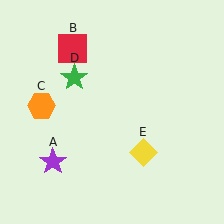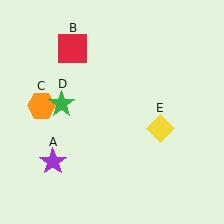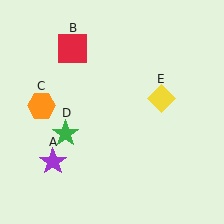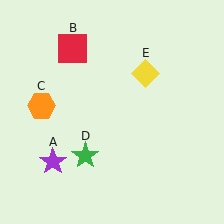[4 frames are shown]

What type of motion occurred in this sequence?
The green star (object D), yellow diamond (object E) rotated counterclockwise around the center of the scene.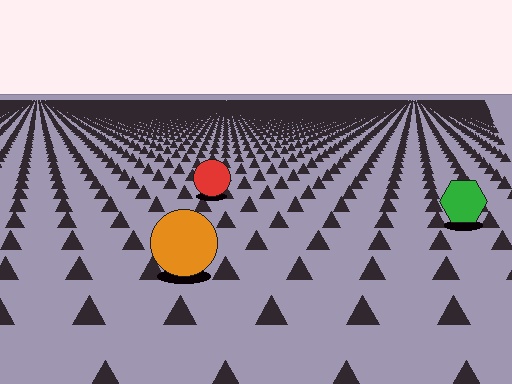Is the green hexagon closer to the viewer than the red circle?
Yes. The green hexagon is closer — you can tell from the texture gradient: the ground texture is coarser near it.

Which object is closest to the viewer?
The orange circle is closest. The texture marks near it are larger and more spread out.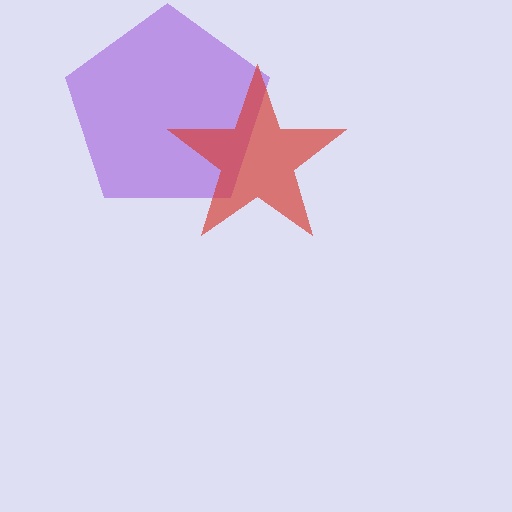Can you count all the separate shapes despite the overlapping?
Yes, there are 2 separate shapes.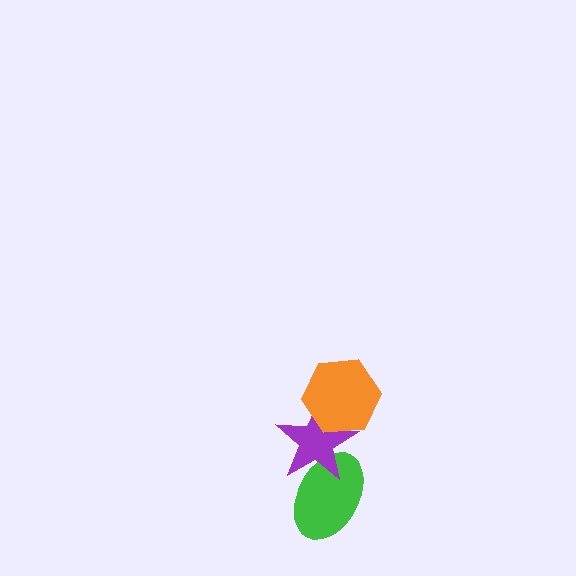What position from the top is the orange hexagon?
The orange hexagon is 1st from the top.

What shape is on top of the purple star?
The orange hexagon is on top of the purple star.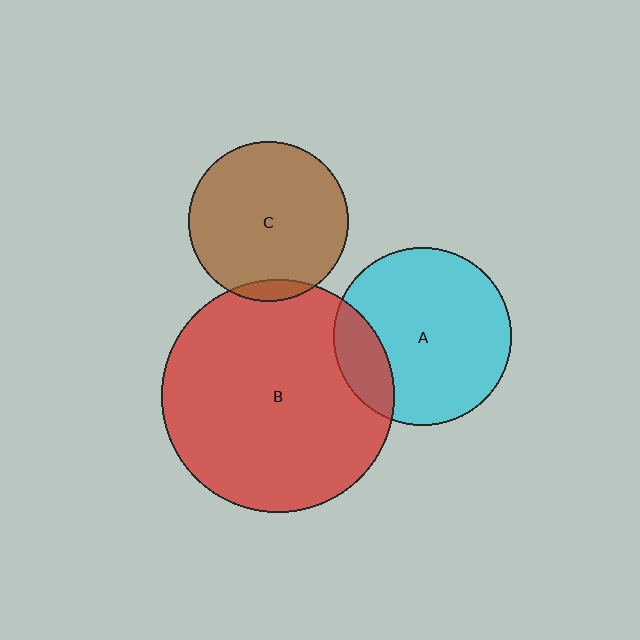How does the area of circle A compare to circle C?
Approximately 1.2 times.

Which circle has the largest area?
Circle B (red).